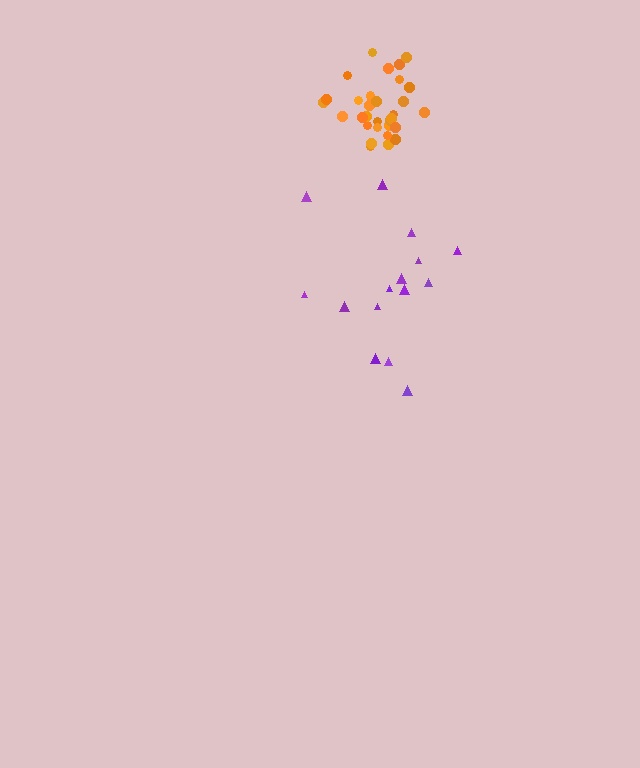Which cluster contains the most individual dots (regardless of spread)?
Orange (32).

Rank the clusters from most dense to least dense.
orange, purple.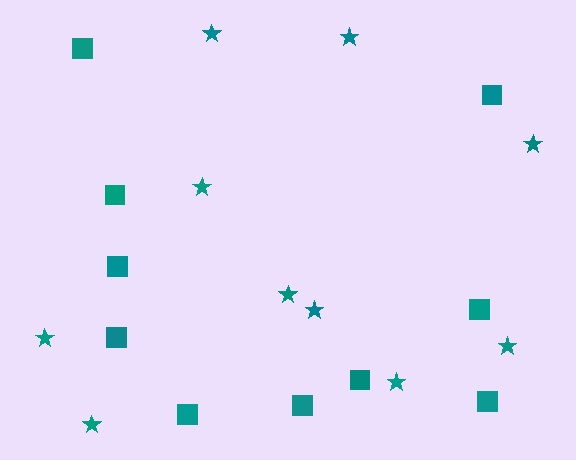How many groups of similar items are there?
There are 2 groups: one group of stars (10) and one group of squares (10).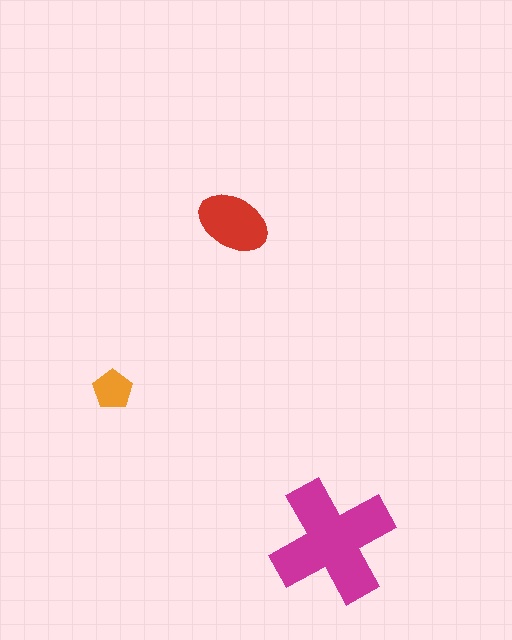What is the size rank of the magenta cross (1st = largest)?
1st.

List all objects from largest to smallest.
The magenta cross, the red ellipse, the orange pentagon.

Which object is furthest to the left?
The orange pentagon is leftmost.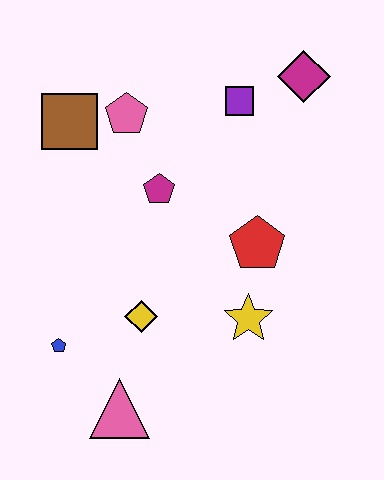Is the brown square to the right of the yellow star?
No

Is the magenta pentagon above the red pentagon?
Yes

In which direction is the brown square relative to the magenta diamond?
The brown square is to the left of the magenta diamond.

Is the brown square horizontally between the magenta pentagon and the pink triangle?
No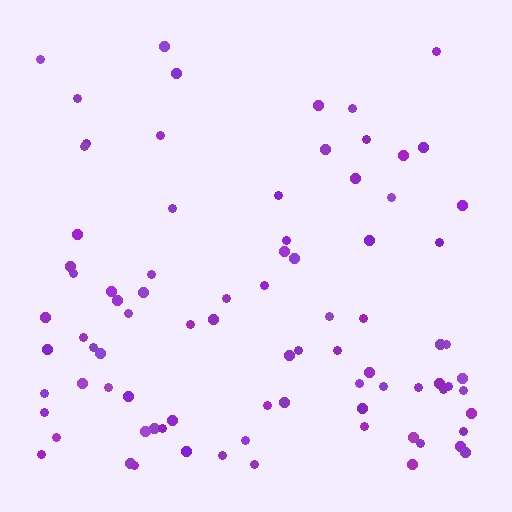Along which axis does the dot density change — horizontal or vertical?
Vertical.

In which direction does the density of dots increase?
From top to bottom, with the bottom side densest.